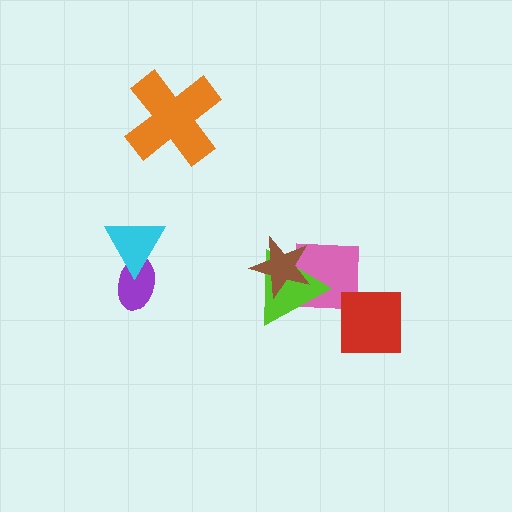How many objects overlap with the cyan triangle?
1 object overlaps with the cyan triangle.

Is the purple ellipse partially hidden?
Yes, it is partially covered by another shape.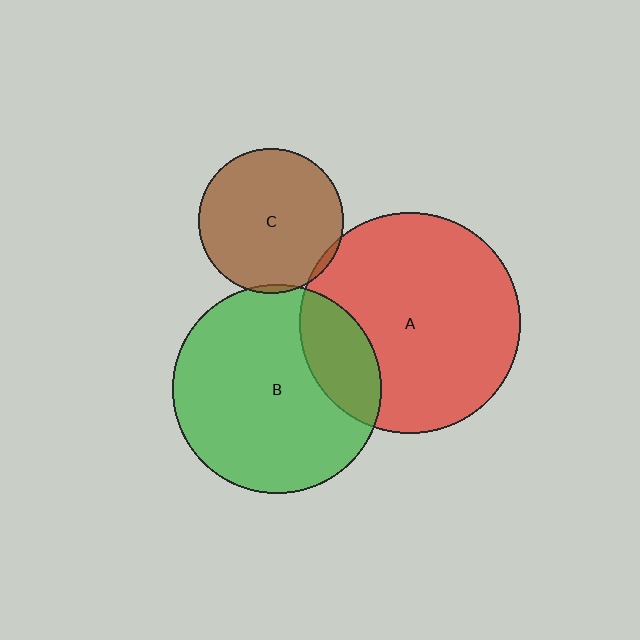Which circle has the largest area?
Circle A (red).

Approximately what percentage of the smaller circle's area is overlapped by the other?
Approximately 5%.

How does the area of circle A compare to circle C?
Approximately 2.3 times.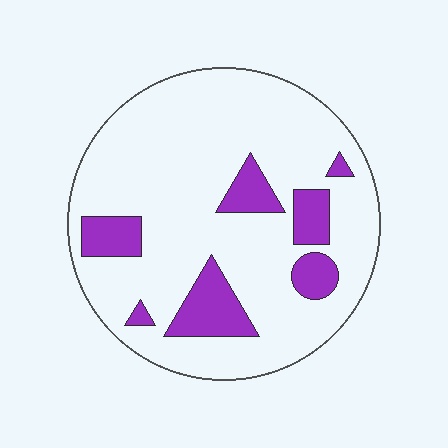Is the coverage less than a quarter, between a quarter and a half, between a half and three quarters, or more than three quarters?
Less than a quarter.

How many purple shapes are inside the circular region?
7.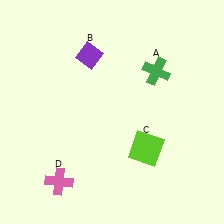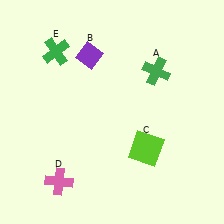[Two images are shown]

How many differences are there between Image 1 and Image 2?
There is 1 difference between the two images.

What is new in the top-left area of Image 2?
A green cross (E) was added in the top-left area of Image 2.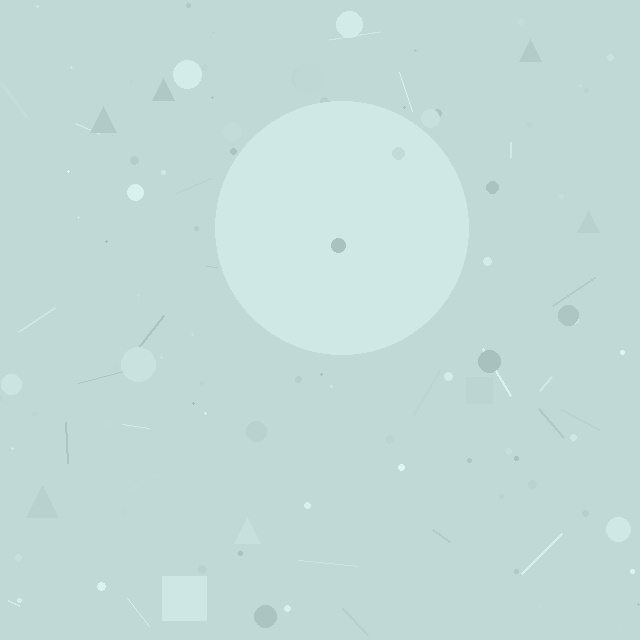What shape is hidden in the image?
A circle is hidden in the image.